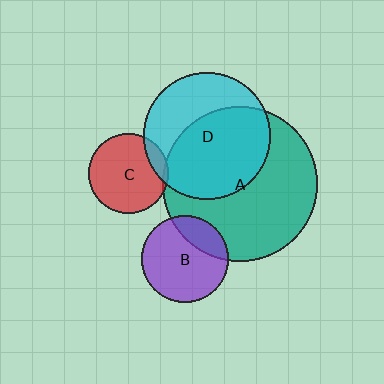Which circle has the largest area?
Circle A (teal).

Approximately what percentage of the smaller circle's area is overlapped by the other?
Approximately 5%.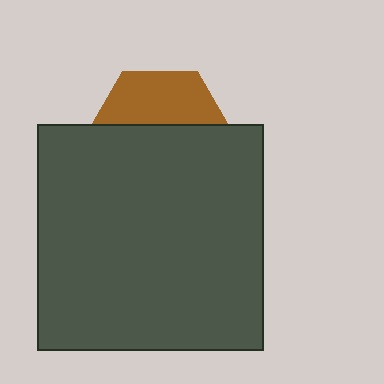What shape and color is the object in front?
The object in front is a dark gray square.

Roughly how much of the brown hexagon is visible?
A small part of it is visible (roughly 38%).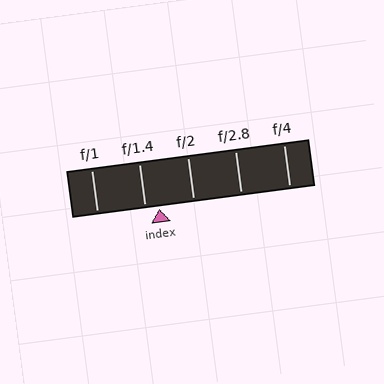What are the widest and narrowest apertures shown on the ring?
The widest aperture shown is f/1 and the narrowest is f/4.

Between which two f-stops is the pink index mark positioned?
The index mark is between f/1.4 and f/2.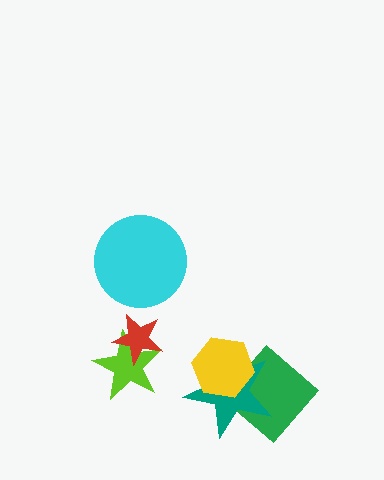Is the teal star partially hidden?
Yes, it is partially covered by another shape.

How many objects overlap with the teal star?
2 objects overlap with the teal star.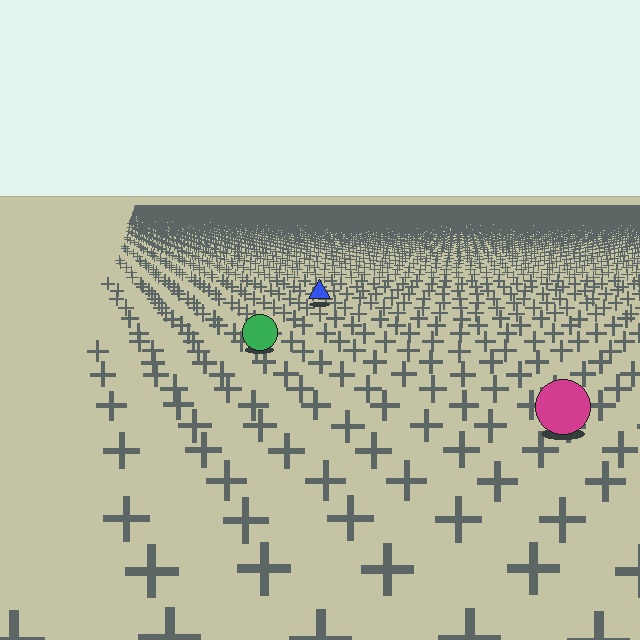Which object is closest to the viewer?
The magenta circle is closest. The texture marks near it are larger and more spread out.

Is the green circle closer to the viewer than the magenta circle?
No. The magenta circle is closer — you can tell from the texture gradient: the ground texture is coarser near it.